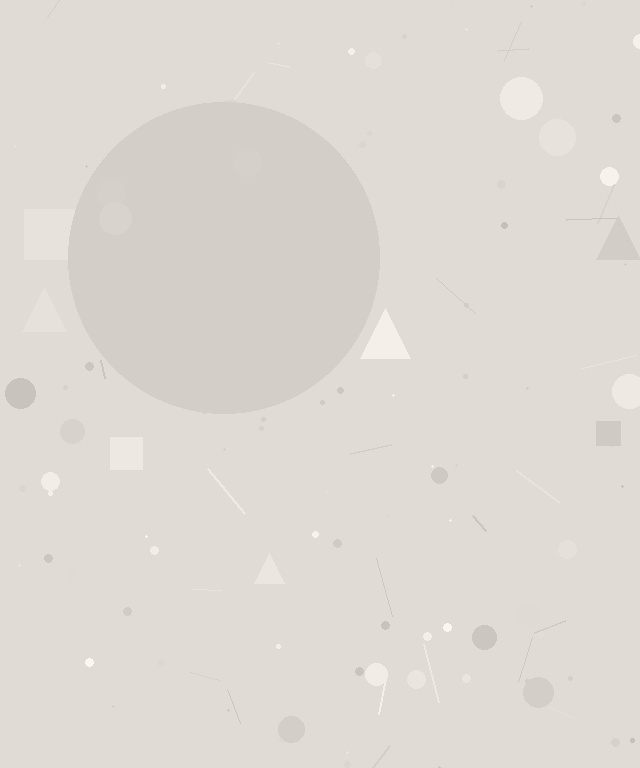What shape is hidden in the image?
A circle is hidden in the image.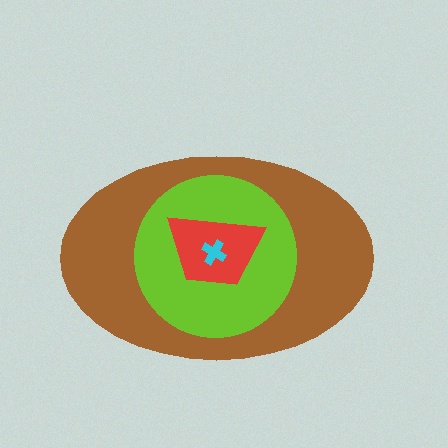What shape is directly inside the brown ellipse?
The lime circle.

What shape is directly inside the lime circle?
The red trapezoid.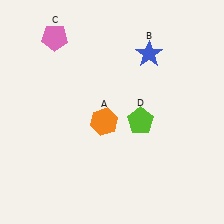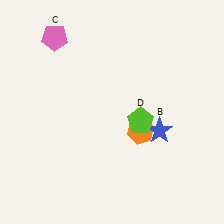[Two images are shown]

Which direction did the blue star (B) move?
The blue star (B) moved down.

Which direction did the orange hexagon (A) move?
The orange hexagon (A) moved right.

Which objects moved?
The objects that moved are: the orange hexagon (A), the blue star (B).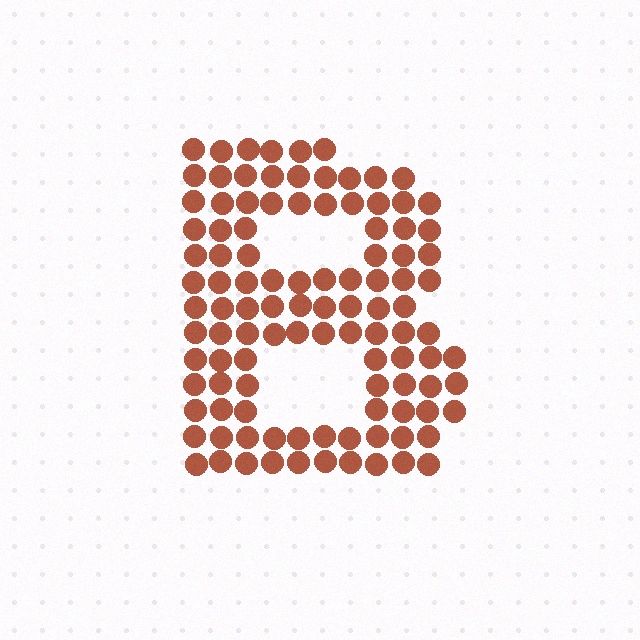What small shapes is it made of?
It is made of small circles.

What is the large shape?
The large shape is the letter B.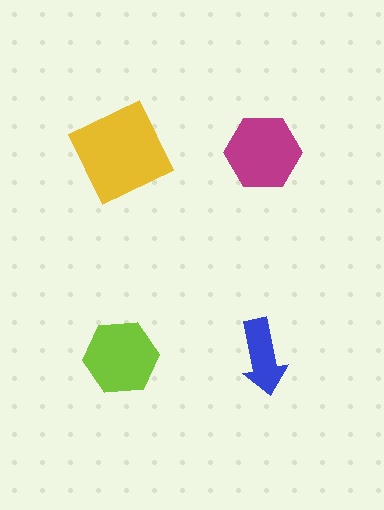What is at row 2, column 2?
A blue arrow.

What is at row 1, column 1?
A yellow square.